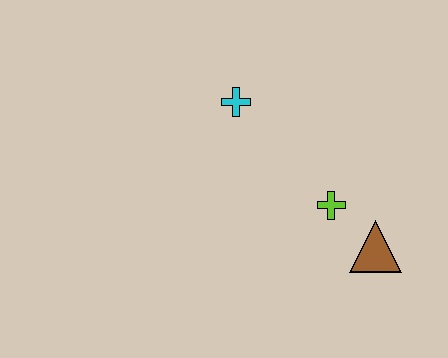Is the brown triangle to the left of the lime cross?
No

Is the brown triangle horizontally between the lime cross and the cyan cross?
No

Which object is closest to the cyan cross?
The lime cross is closest to the cyan cross.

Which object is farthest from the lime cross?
The cyan cross is farthest from the lime cross.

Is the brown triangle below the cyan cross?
Yes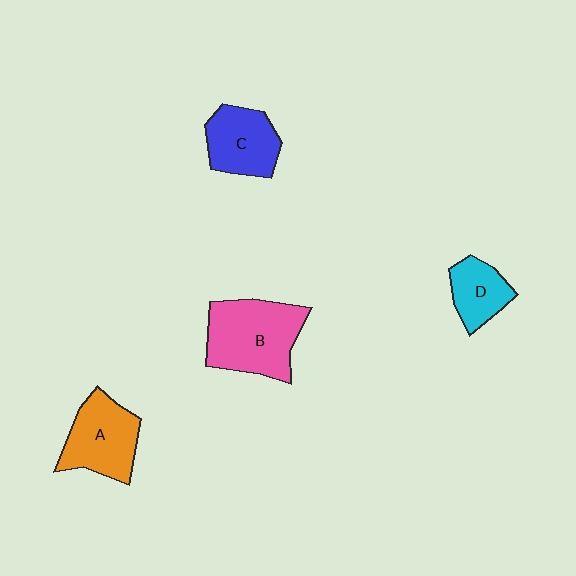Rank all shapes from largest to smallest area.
From largest to smallest: B (pink), A (orange), C (blue), D (cyan).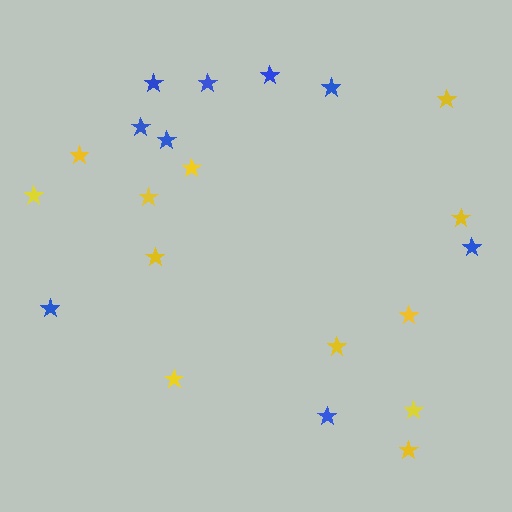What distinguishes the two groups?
There are 2 groups: one group of yellow stars (12) and one group of blue stars (9).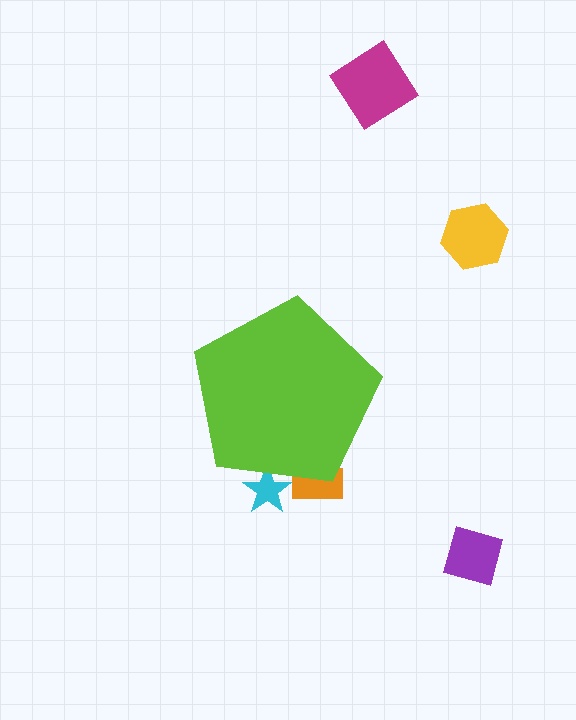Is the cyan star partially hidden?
Yes, the cyan star is partially hidden behind the lime pentagon.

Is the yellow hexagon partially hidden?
No, the yellow hexagon is fully visible.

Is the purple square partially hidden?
No, the purple square is fully visible.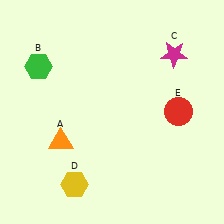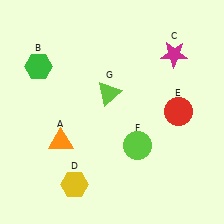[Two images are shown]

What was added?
A lime circle (F), a lime triangle (G) were added in Image 2.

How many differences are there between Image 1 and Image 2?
There are 2 differences between the two images.